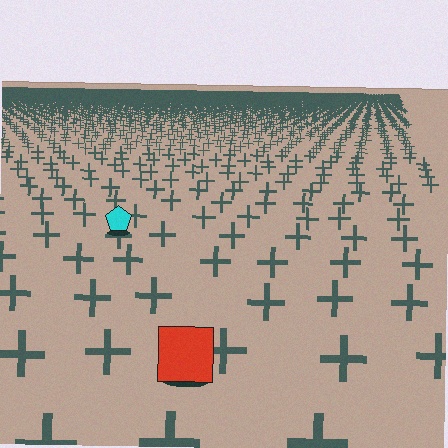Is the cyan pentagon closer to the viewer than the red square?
No. The red square is closer — you can tell from the texture gradient: the ground texture is coarser near it.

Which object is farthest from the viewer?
The cyan pentagon is farthest from the viewer. It appears smaller and the ground texture around it is denser.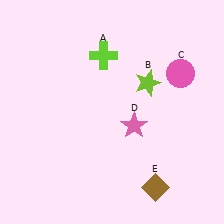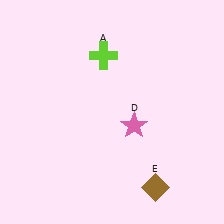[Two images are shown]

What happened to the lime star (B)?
The lime star (B) was removed in Image 2. It was in the top-right area of Image 1.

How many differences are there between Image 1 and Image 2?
There are 2 differences between the two images.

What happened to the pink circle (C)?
The pink circle (C) was removed in Image 2. It was in the top-right area of Image 1.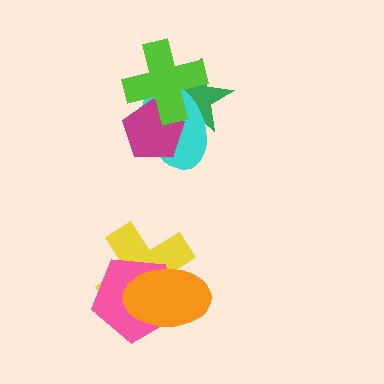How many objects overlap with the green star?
3 objects overlap with the green star.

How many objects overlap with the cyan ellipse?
3 objects overlap with the cyan ellipse.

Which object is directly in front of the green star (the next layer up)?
The cyan ellipse is directly in front of the green star.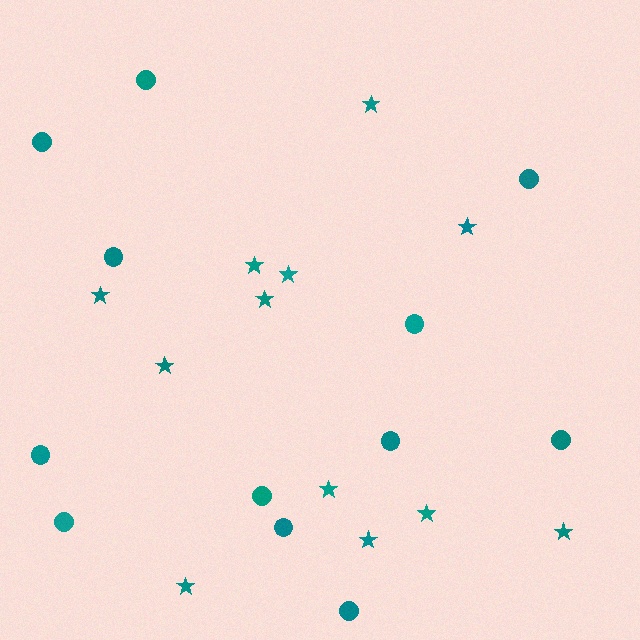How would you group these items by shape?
There are 2 groups: one group of stars (12) and one group of circles (12).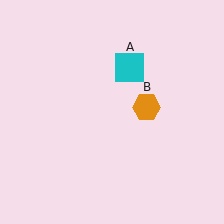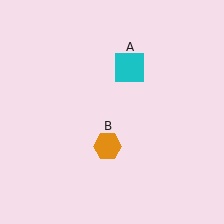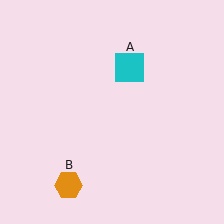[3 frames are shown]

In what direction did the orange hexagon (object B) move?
The orange hexagon (object B) moved down and to the left.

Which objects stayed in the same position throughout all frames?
Cyan square (object A) remained stationary.